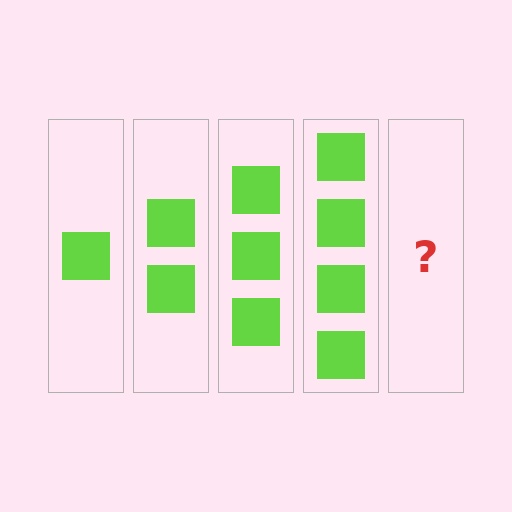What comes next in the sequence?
The next element should be 5 squares.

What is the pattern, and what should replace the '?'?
The pattern is that each step adds one more square. The '?' should be 5 squares.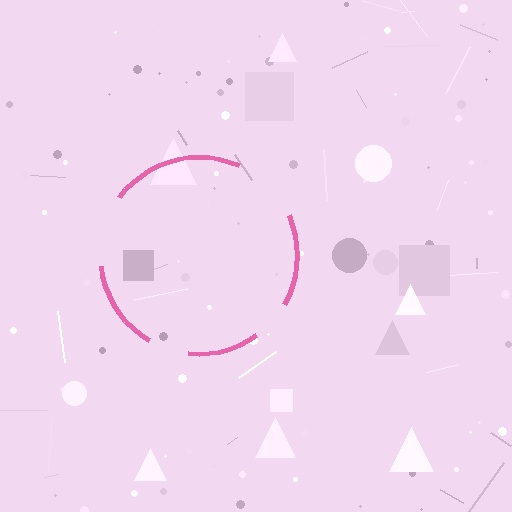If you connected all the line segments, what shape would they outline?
They would outline a circle.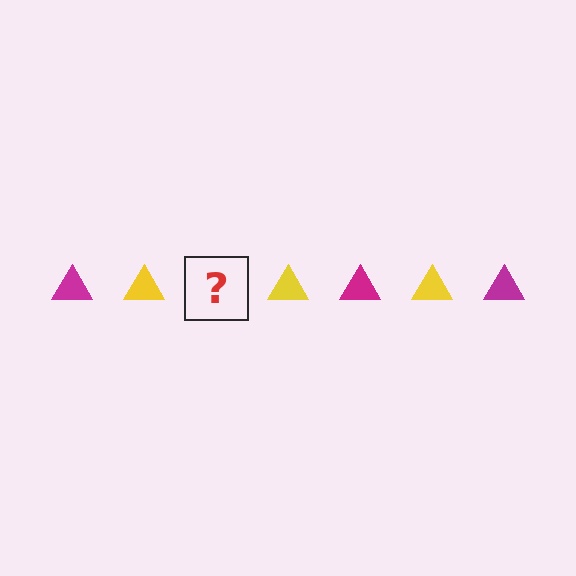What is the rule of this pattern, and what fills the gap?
The rule is that the pattern cycles through magenta, yellow triangles. The gap should be filled with a magenta triangle.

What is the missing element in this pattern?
The missing element is a magenta triangle.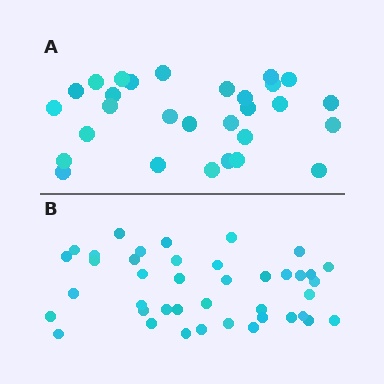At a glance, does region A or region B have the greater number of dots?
Region B (the bottom region) has more dots.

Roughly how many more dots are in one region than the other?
Region B has roughly 12 or so more dots than region A.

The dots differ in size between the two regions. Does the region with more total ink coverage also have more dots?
No. Region A has more total ink coverage because its dots are larger, but region B actually contains more individual dots. Total area can be misleading — the number of items is what matters here.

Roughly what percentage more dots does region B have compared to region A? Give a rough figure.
About 40% more.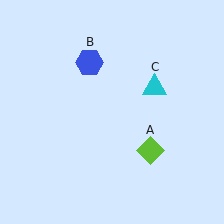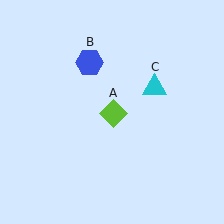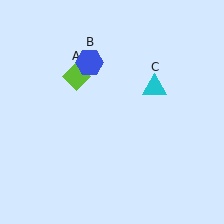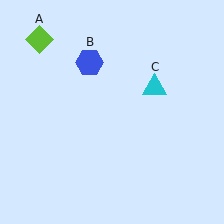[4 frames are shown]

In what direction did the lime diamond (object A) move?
The lime diamond (object A) moved up and to the left.